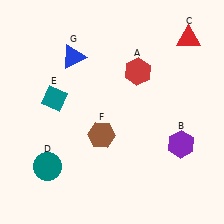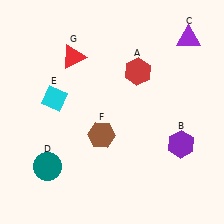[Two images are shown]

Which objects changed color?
C changed from red to purple. E changed from teal to cyan. G changed from blue to red.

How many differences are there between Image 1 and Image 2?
There are 3 differences between the two images.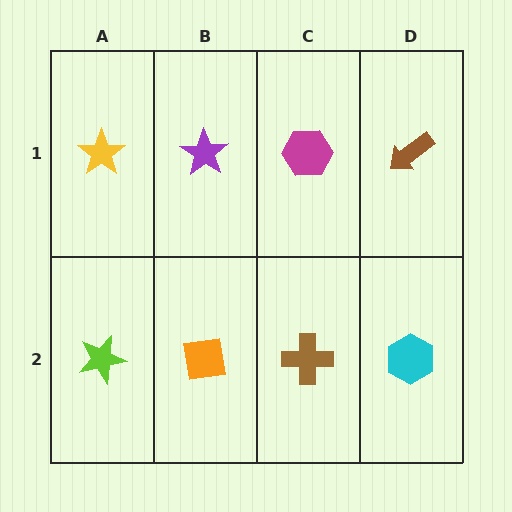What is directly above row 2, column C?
A magenta hexagon.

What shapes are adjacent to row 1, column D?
A cyan hexagon (row 2, column D), a magenta hexagon (row 1, column C).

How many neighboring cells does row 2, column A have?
2.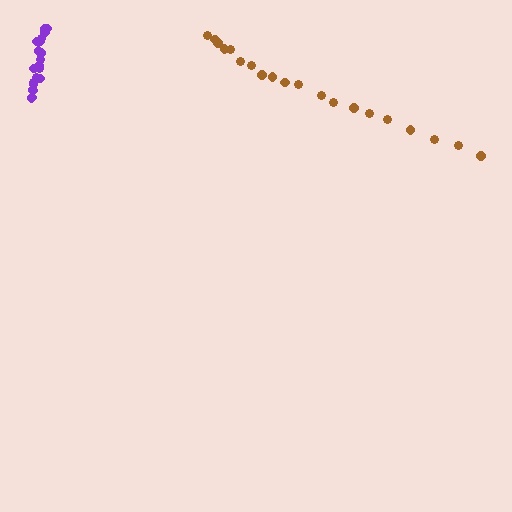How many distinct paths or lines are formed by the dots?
There are 2 distinct paths.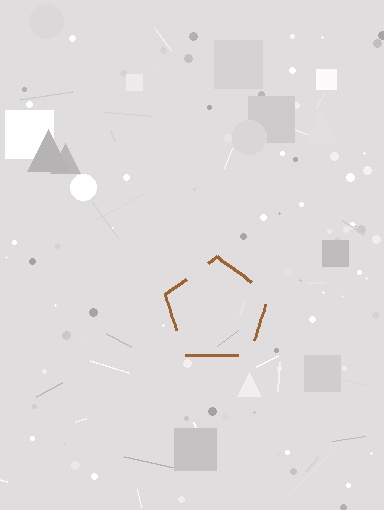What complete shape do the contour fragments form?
The contour fragments form a pentagon.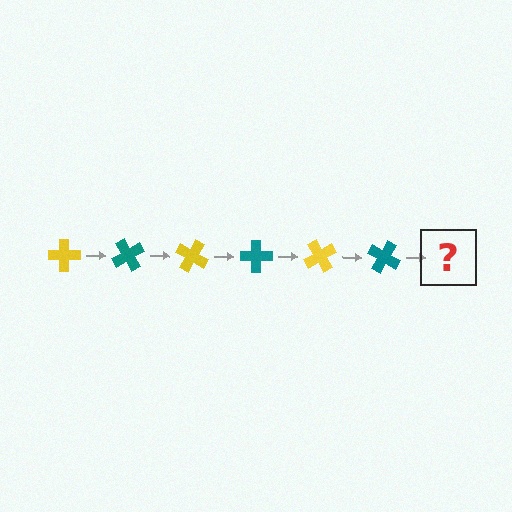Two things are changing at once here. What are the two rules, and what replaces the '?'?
The two rules are that it rotates 60 degrees each step and the color cycles through yellow and teal. The '?' should be a yellow cross, rotated 360 degrees from the start.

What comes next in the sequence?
The next element should be a yellow cross, rotated 360 degrees from the start.